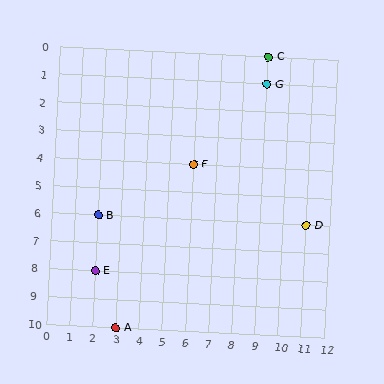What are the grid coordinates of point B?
Point B is at grid coordinates (2, 6).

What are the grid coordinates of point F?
Point F is at grid coordinates (6, 4).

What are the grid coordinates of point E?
Point E is at grid coordinates (2, 8).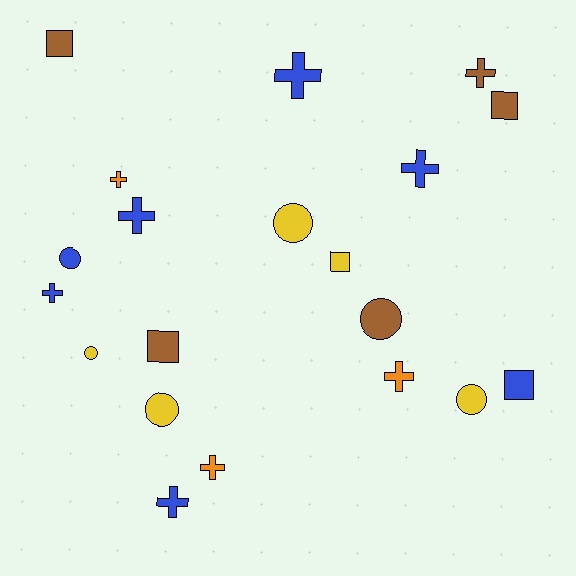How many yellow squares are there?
There is 1 yellow square.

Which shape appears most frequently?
Cross, with 9 objects.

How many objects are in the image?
There are 20 objects.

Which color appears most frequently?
Blue, with 7 objects.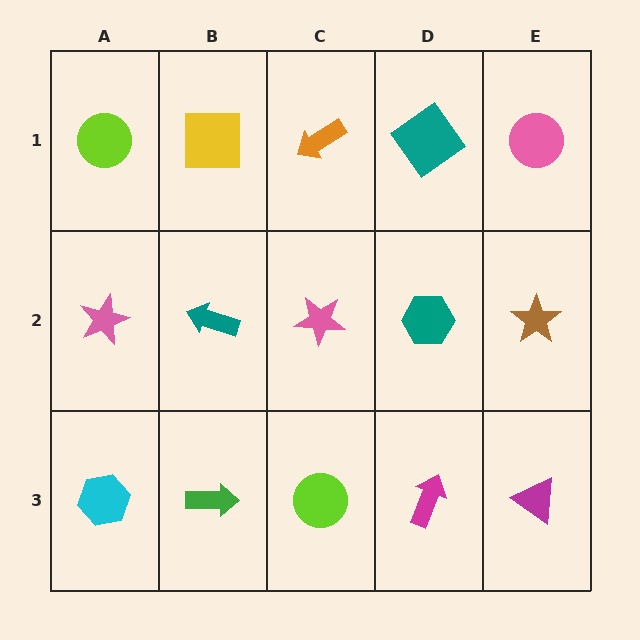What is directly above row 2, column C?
An orange arrow.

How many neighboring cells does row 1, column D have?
3.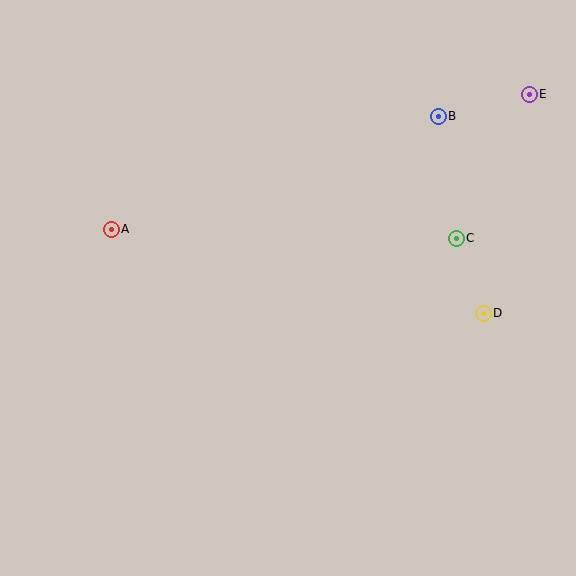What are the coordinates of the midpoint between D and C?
The midpoint between D and C is at (470, 276).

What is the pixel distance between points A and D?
The distance between A and D is 381 pixels.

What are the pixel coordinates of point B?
Point B is at (438, 116).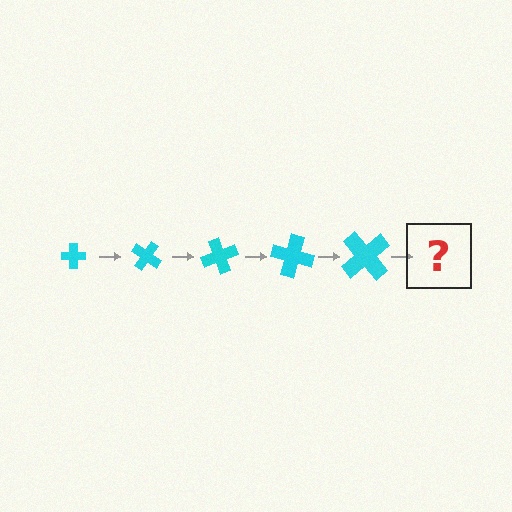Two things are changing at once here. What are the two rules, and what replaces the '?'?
The two rules are that the cross grows larger each step and it rotates 35 degrees each step. The '?' should be a cross, larger than the previous one and rotated 175 degrees from the start.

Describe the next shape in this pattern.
It should be a cross, larger than the previous one and rotated 175 degrees from the start.